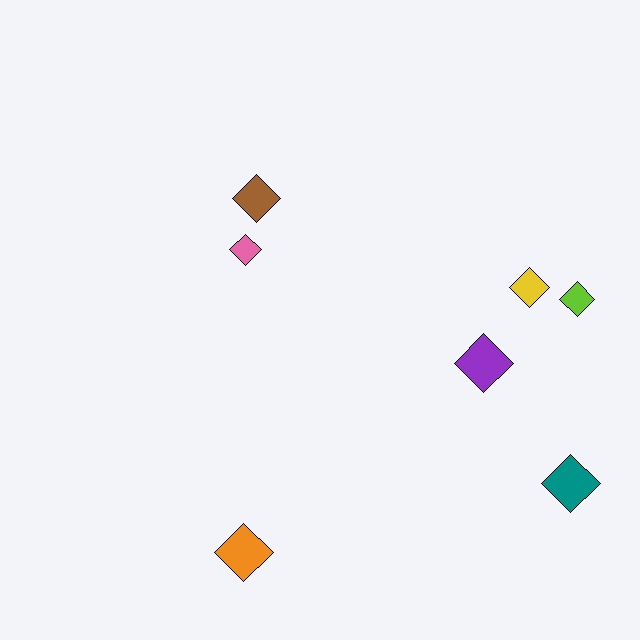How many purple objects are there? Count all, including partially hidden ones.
There is 1 purple object.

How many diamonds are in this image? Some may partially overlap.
There are 7 diamonds.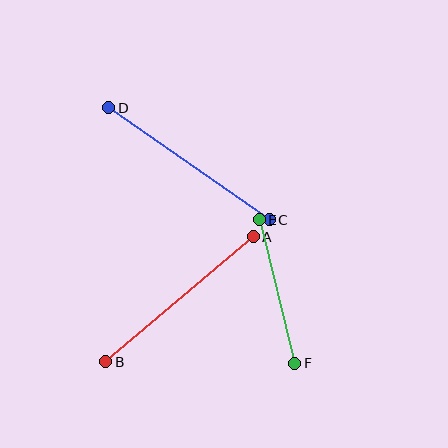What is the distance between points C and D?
The distance is approximately 196 pixels.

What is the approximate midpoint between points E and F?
The midpoint is at approximately (277, 292) pixels.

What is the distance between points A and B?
The distance is approximately 193 pixels.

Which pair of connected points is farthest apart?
Points C and D are farthest apart.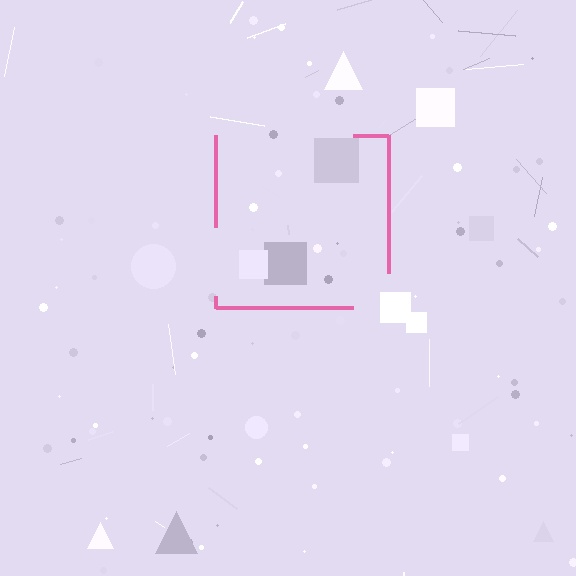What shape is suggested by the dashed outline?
The dashed outline suggests a square.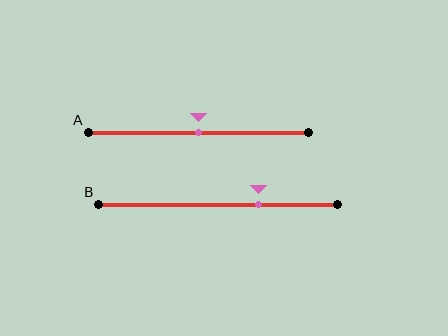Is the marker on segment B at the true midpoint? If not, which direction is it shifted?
No, the marker on segment B is shifted to the right by about 17% of the segment length.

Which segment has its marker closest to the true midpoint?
Segment A has its marker closest to the true midpoint.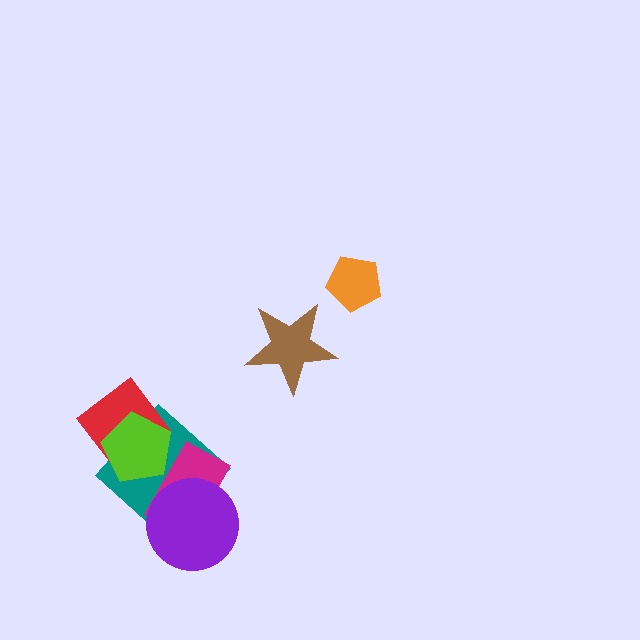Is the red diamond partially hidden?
Yes, it is partially covered by another shape.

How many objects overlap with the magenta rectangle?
3 objects overlap with the magenta rectangle.